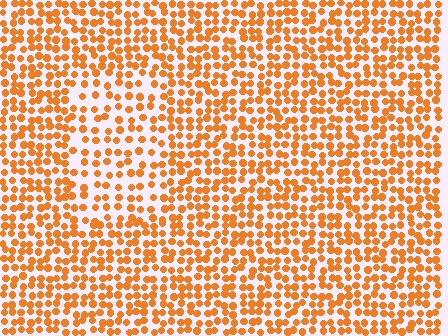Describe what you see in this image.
The image contains small orange elements arranged at two different densities. A rectangle-shaped region is visible where the elements are less densely packed than the surrounding area.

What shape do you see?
I see a rectangle.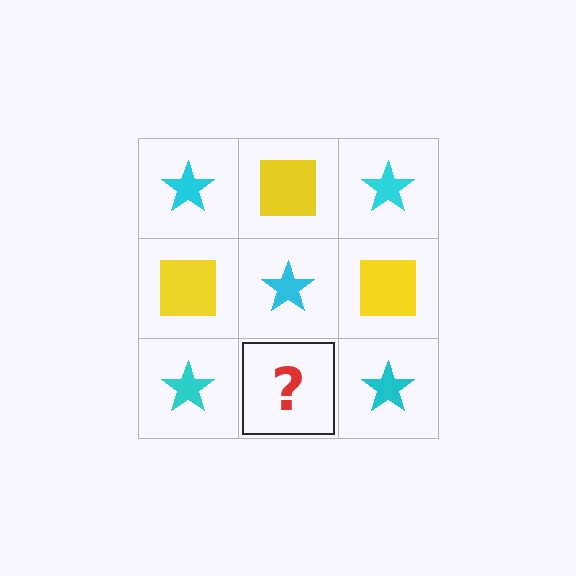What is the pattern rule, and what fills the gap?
The rule is that it alternates cyan star and yellow square in a checkerboard pattern. The gap should be filled with a yellow square.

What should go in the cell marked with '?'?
The missing cell should contain a yellow square.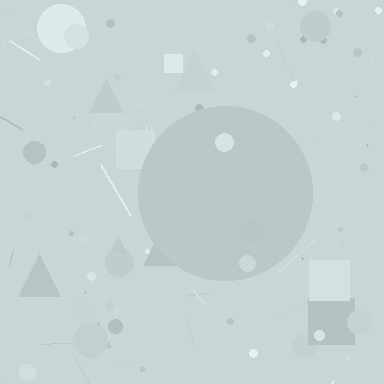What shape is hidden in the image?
A circle is hidden in the image.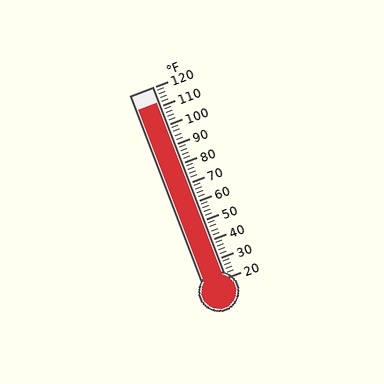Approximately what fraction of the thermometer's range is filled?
The thermometer is filled to approximately 90% of its range.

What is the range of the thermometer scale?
The thermometer scale ranges from 20°F to 120°F.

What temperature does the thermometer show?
The thermometer shows approximately 112°F.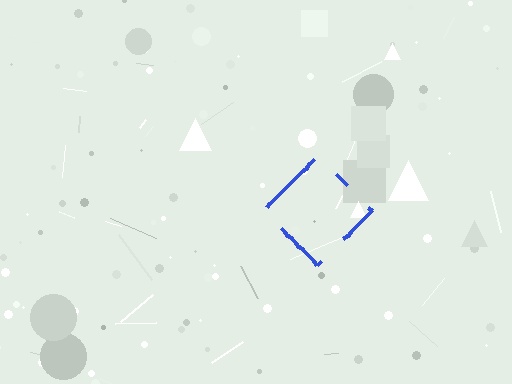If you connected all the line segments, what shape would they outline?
They would outline a diamond.